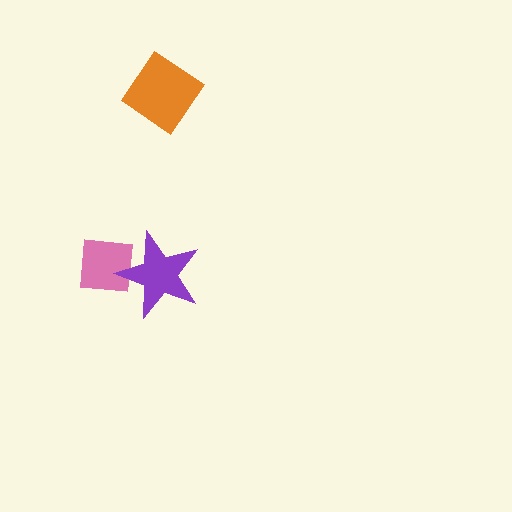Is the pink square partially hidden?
Yes, it is partially covered by another shape.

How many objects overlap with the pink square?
1 object overlaps with the pink square.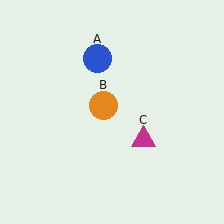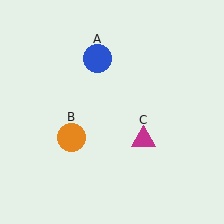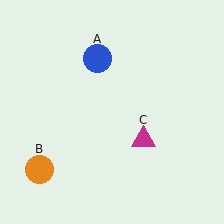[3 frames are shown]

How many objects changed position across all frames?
1 object changed position: orange circle (object B).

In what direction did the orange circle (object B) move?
The orange circle (object B) moved down and to the left.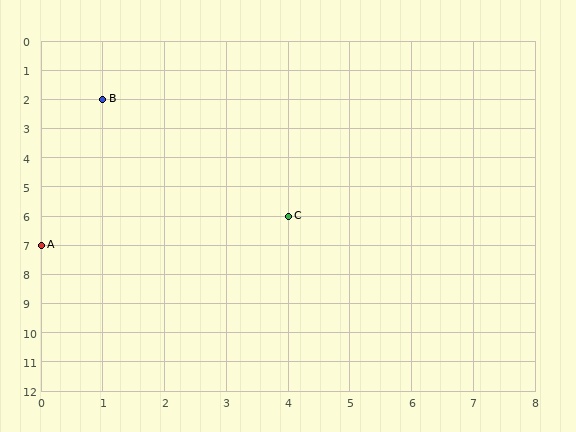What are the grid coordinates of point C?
Point C is at grid coordinates (4, 6).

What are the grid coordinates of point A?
Point A is at grid coordinates (0, 7).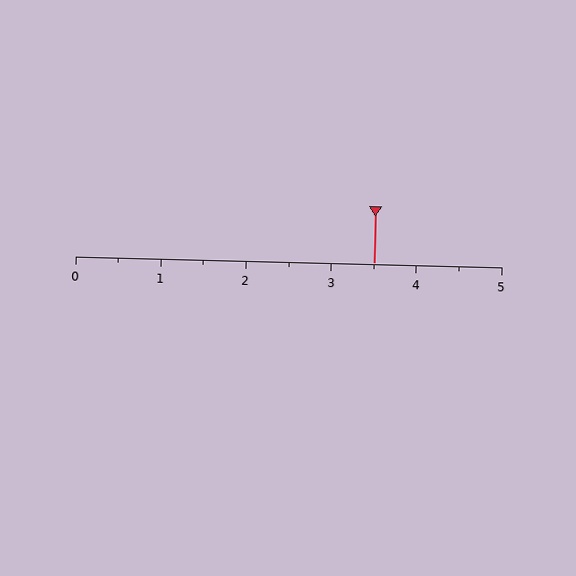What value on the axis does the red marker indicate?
The marker indicates approximately 3.5.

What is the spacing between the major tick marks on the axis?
The major ticks are spaced 1 apart.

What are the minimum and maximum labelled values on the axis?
The axis runs from 0 to 5.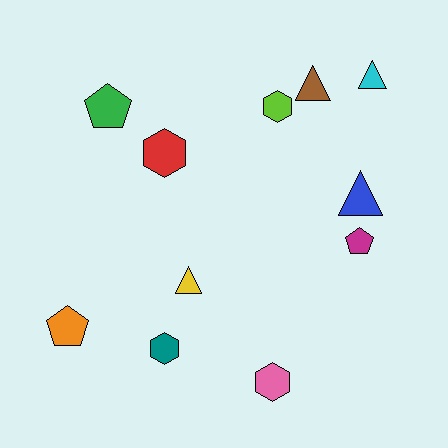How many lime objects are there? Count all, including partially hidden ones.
There is 1 lime object.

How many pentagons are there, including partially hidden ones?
There are 3 pentagons.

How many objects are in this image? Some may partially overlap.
There are 11 objects.